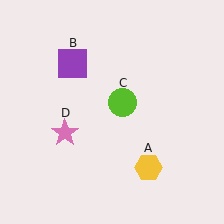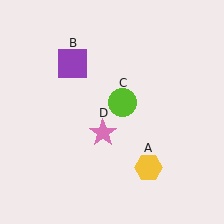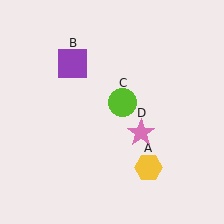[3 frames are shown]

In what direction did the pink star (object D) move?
The pink star (object D) moved right.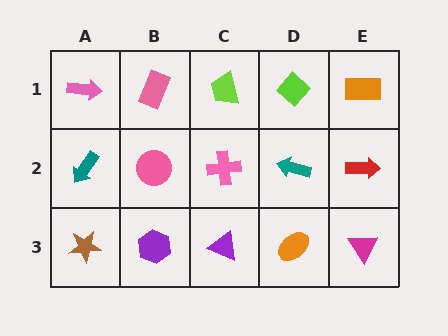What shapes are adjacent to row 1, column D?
A teal arrow (row 2, column D), a lime trapezoid (row 1, column C), an orange rectangle (row 1, column E).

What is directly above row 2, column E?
An orange rectangle.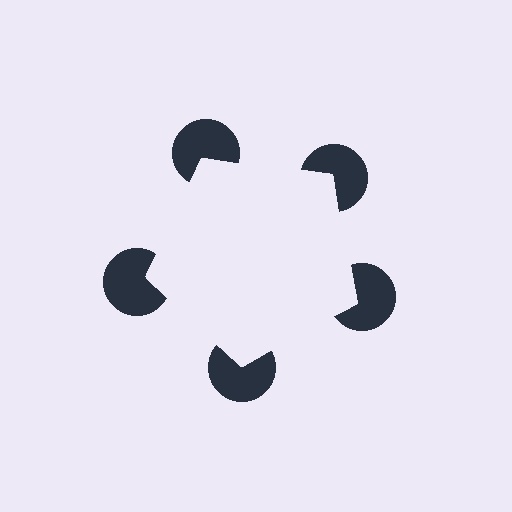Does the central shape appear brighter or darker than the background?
It typically appears slightly brighter than the background, even though no actual brightness change is drawn.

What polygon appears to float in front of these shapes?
An illusory pentagon — its edges are inferred from the aligned wedge cuts in the pac-man discs, not physically drawn.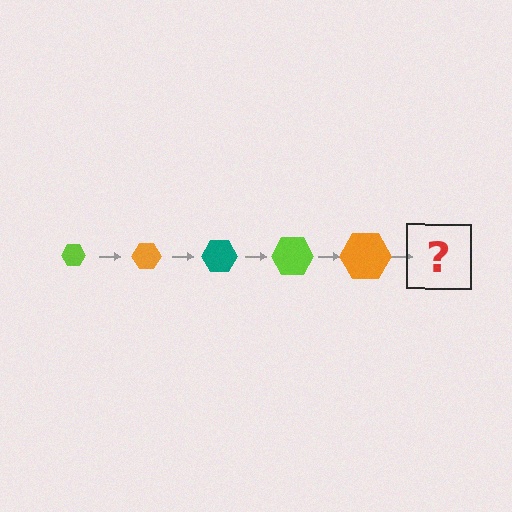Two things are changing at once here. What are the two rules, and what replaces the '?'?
The two rules are that the hexagon grows larger each step and the color cycles through lime, orange, and teal. The '?' should be a teal hexagon, larger than the previous one.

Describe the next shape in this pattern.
It should be a teal hexagon, larger than the previous one.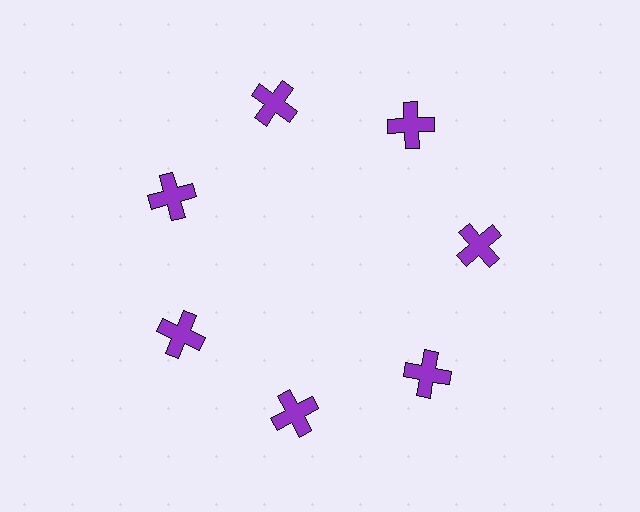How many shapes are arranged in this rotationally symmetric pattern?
There are 7 shapes, arranged in 7 groups of 1.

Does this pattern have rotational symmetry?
Yes, this pattern has 7-fold rotational symmetry. It looks the same after rotating 51 degrees around the center.